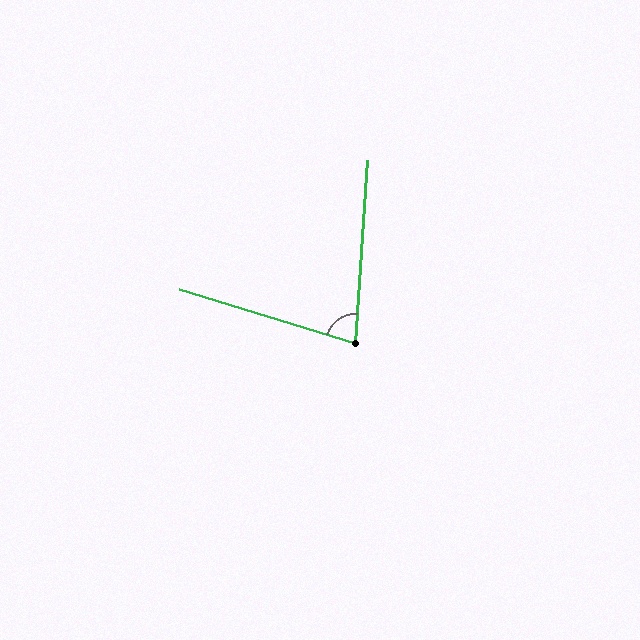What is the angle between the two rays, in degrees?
Approximately 77 degrees.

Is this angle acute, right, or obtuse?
It is acute.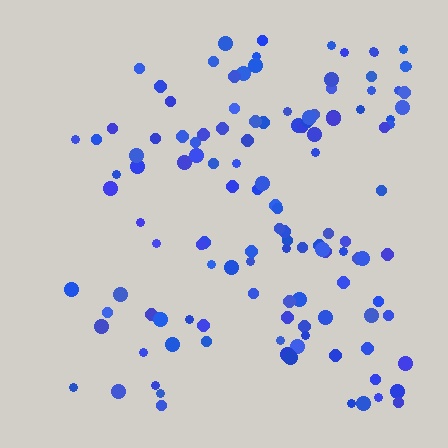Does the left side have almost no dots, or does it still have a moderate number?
Still a moderate number, just noticeably fewer than the right.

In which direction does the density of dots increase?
From left to right, with the right side densest.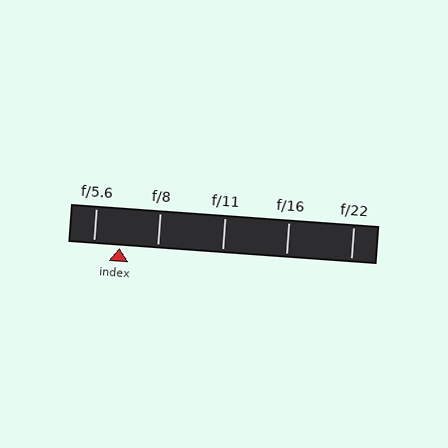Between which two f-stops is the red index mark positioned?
The index mark is between f/5.6 and f/8.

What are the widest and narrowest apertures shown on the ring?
The widest aperture shown is f/5.6 and the narrowest is f/22.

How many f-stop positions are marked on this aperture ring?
There are 5 f-stop positions marked.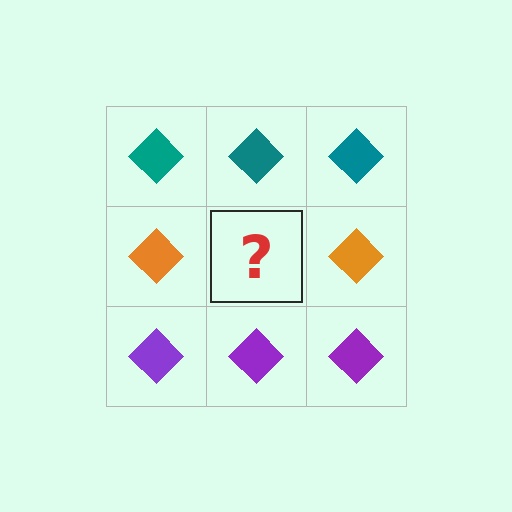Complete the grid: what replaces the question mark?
The question mark should be replaced with an orange diamond.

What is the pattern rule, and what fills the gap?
The rule is that each row has a consistent color. The gap should be filled with an orange diamond.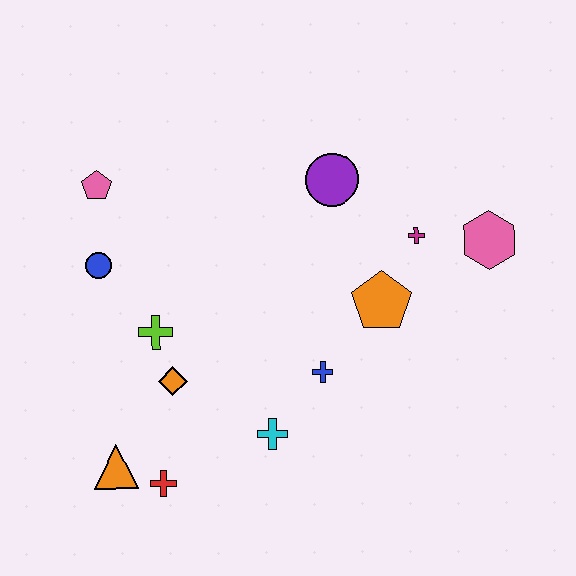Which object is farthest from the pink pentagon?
The pink hexagon is farthest from the pink pentagon.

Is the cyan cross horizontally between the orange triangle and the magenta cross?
Yes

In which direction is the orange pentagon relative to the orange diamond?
The orange pentagon is to the right of the orange diamond.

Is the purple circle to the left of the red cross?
No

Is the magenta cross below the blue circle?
No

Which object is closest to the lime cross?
The orange diamond is closest to the lime cross.